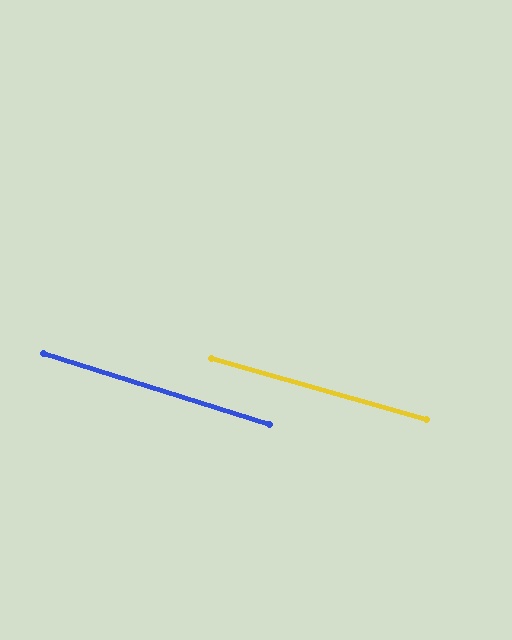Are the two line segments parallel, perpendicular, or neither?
Parallel — their directions differ by only 1.7°.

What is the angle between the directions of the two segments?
Approximately 2 degrees.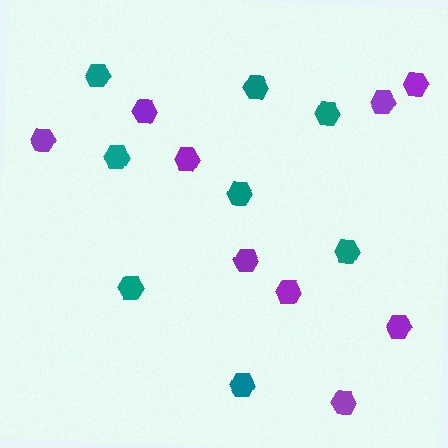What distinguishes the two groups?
There are 2 groups: one group of purple hexagons (9) and one group of teal hexagons (8).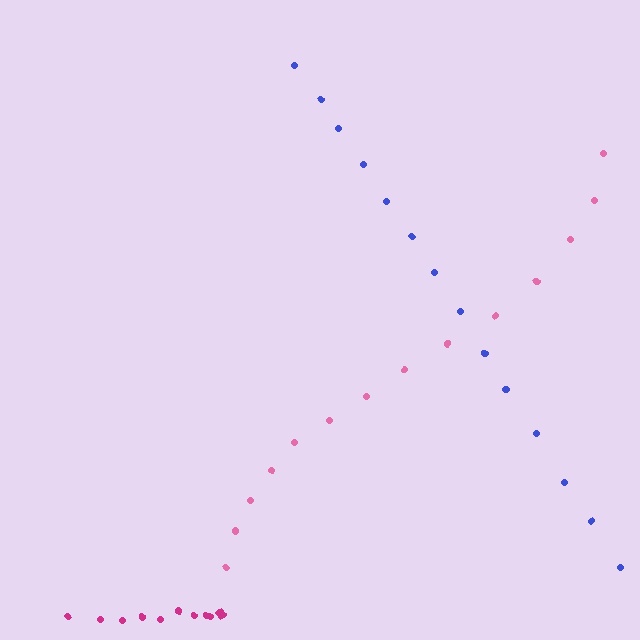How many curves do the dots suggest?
There are 3 distinct paths.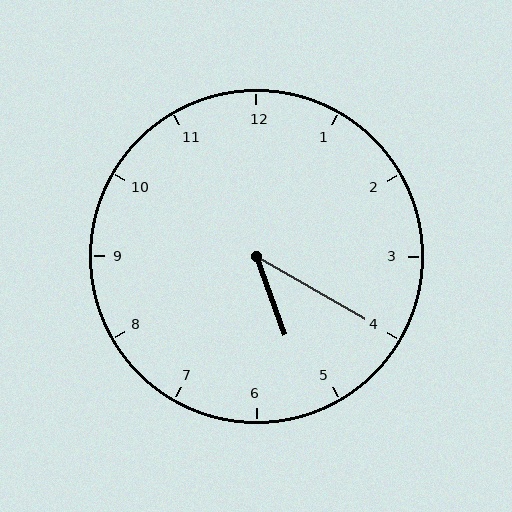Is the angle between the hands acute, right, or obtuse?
It is acute.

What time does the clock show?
5:20.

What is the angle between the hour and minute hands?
Approximately 40 degrees.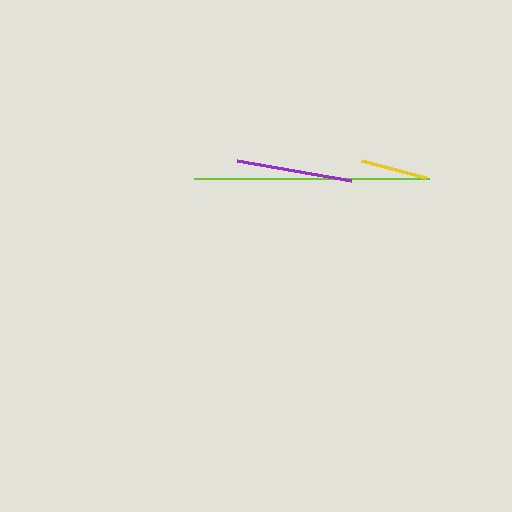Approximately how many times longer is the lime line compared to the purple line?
The lime line is approximately 2.0 times the length of the purple line.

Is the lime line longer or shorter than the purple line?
The lime line is longer than the purple line.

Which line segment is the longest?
The lime line is the longest at approximately 235 pixels.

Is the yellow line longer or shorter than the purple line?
The purple line is longer than the yellow line.